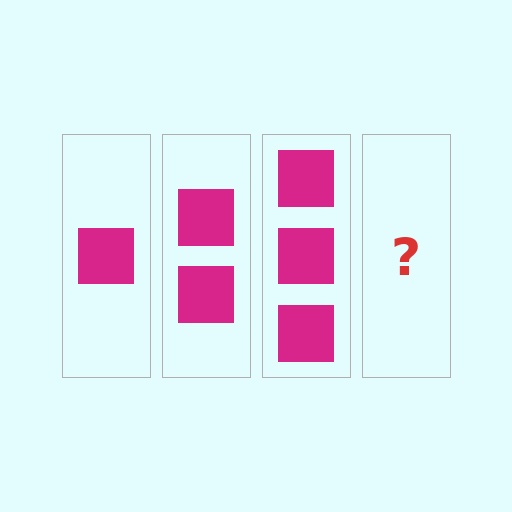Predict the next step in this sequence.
The next step is 4 squares.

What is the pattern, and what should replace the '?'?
The pattern is that each step adds one more square. The '?' should be 4 squares.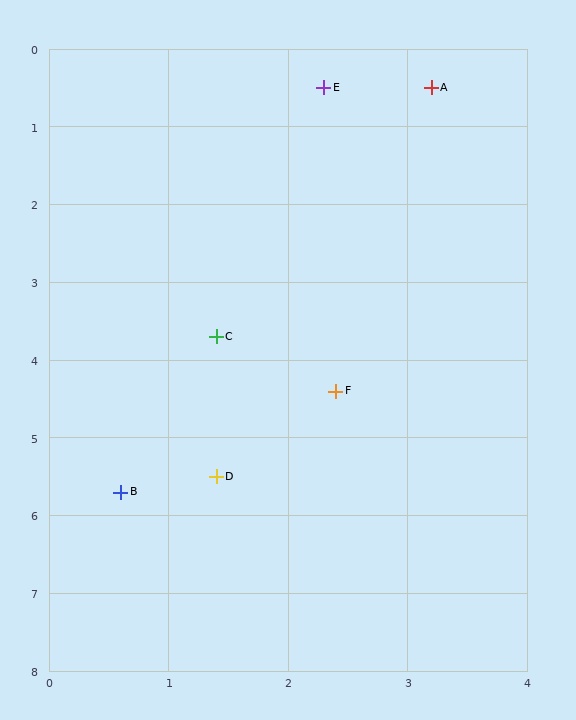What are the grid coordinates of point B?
Point B is at approximately (0.6, 5.7).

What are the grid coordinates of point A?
Point A is at approximately (3.2, 0.5).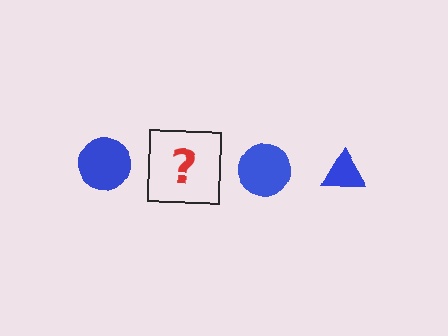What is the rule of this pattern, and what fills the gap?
The rule is that the pattern cycles through circle, triangle shapes in blue. The gap should be filled with a blue triangle.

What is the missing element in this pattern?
The missing element is a blue triangle.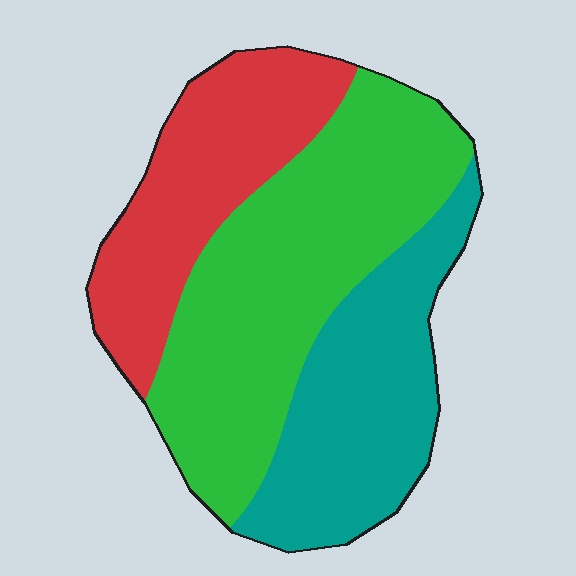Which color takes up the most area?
Green, at roughly 45%.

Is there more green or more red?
Green.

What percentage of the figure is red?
Red covers about 25% of the figure.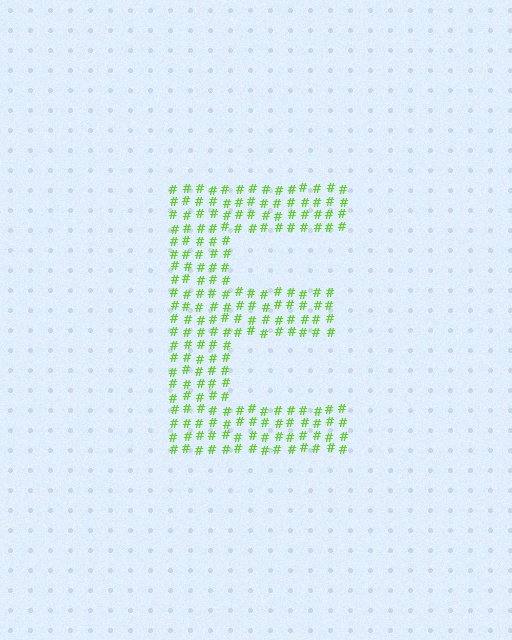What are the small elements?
The small elements are hash symbols.